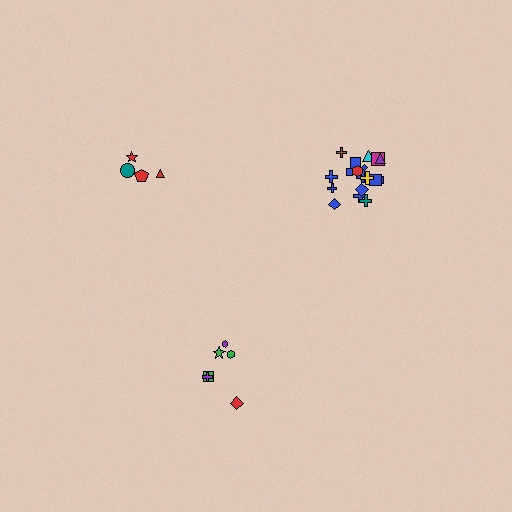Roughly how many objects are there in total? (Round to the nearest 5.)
Roughly 30 objects in total.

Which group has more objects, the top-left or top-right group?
The top-right group.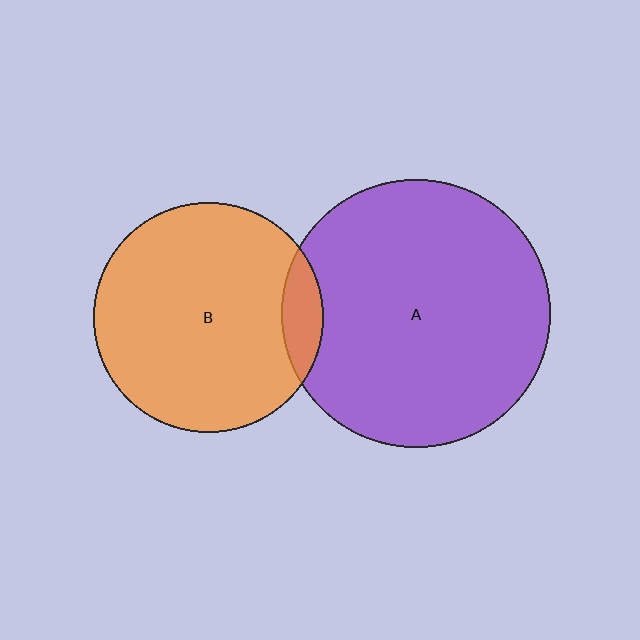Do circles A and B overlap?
Yes.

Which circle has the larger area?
Circle A (purple).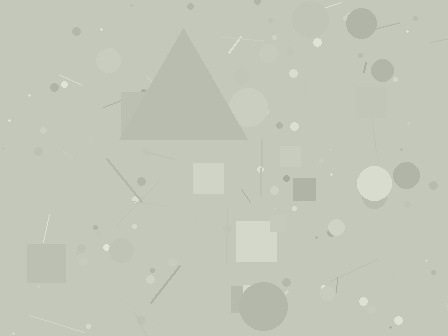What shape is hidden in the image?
A triangle is hidden in the image.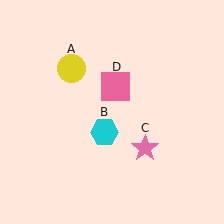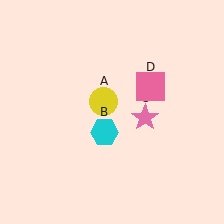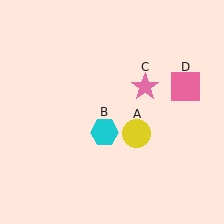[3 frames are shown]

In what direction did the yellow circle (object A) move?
The yellow circle (object A) moved down and to the right.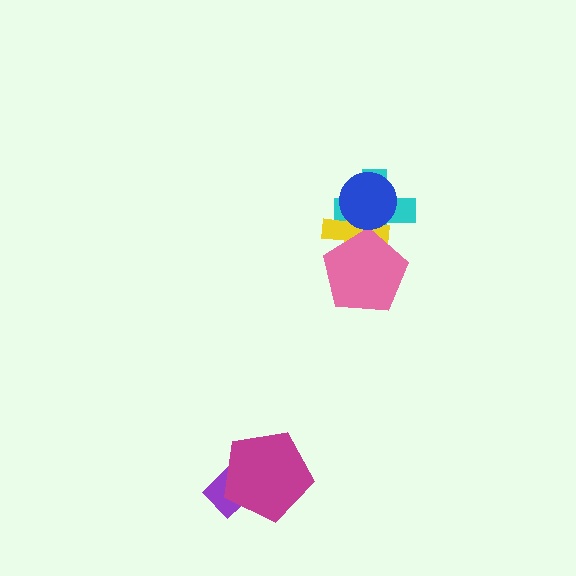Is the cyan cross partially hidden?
Yes, it is partially covered by another shape.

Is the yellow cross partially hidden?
Yes, it is partially covered by another shape.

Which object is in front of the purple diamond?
The magenta pentagon is in front of the purple diamond.